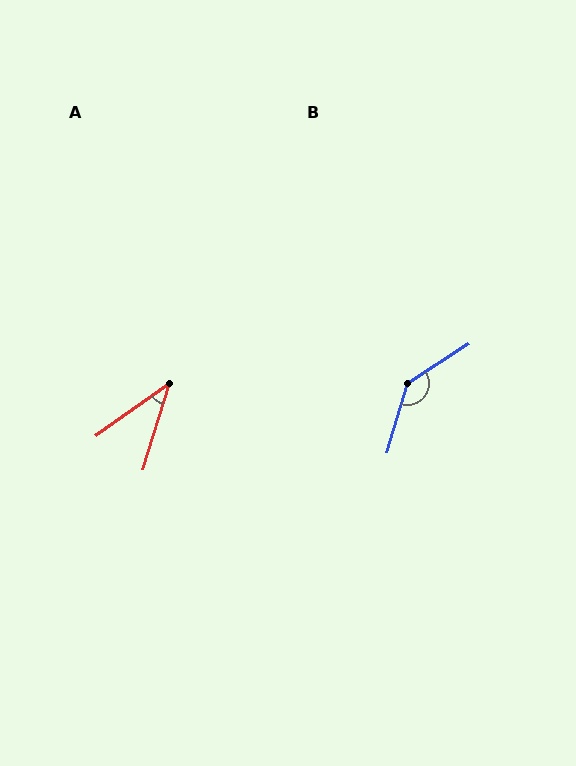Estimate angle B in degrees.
Approximately 138 degrees.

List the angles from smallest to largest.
A (37°), B (138°).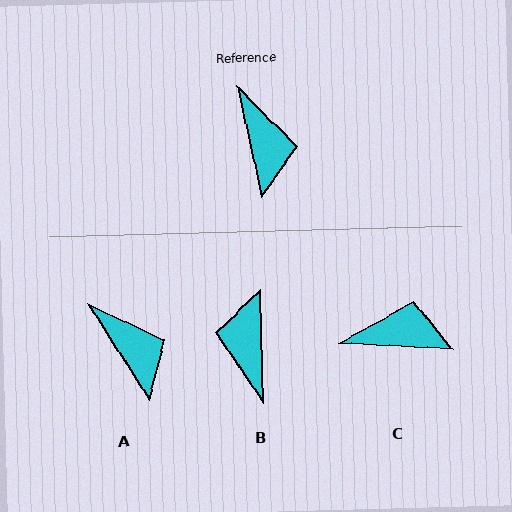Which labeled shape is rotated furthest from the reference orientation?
B, about 169 degrees away.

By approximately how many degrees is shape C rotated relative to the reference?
Approximately 74 degrees counter-clockwise.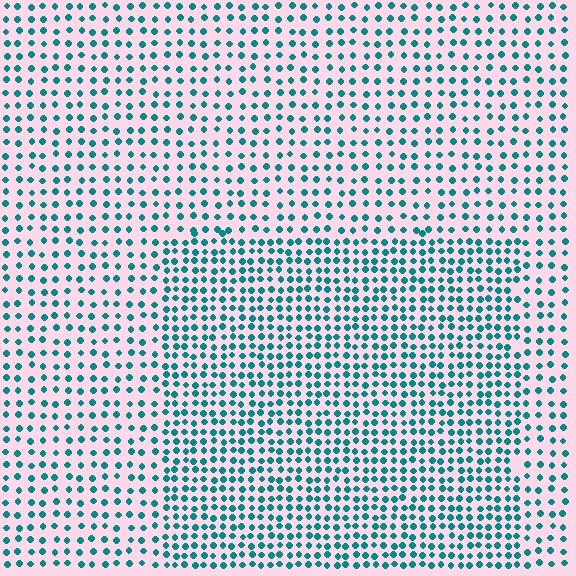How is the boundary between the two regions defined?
The boundary is defined by a change in element density (approximately 1.7x ratio). All elements are the same color, size, and shape.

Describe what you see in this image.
The image contains small teal elements arranged at two different densities. A rectangle-shaped region is visible where the elements are more densely packed than the surrounding area.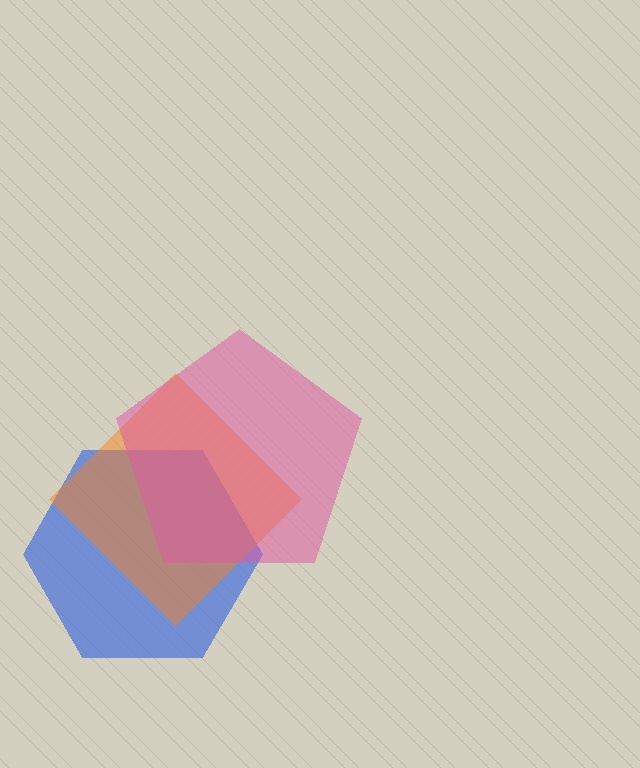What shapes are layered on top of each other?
The layered shapes are: a blue hexagon, an orange diamond, a pink pentagon.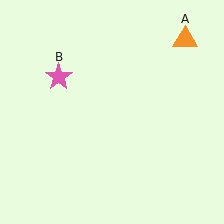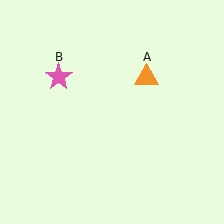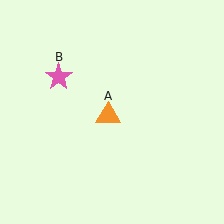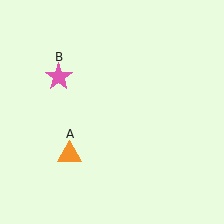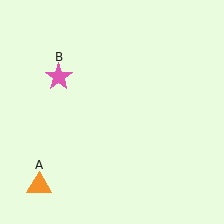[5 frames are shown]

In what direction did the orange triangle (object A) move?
The orange triangle (object A) moved down and to the left.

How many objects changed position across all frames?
1 object changed position: orange triangle (object A).